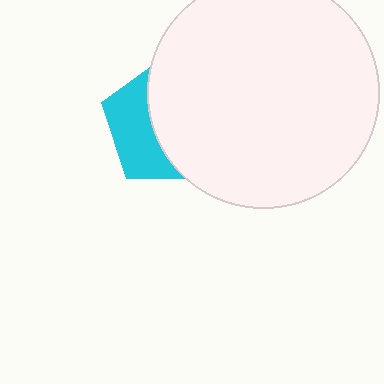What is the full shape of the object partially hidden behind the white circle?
The partially hidden object is a cyan pentagon.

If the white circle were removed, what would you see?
You would see the complete cyan pentagon.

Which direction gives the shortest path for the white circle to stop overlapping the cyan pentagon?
Moving right gives the shortest separation.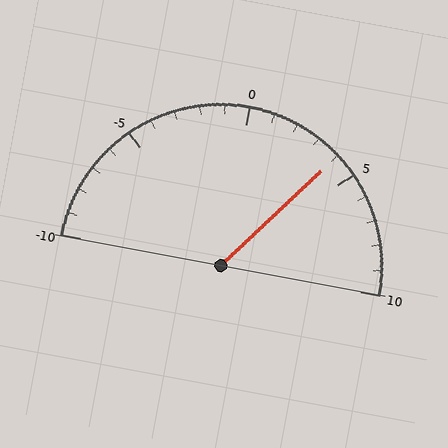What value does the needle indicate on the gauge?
The needle indicates approximately 4.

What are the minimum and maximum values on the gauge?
The gauge ranges from -10 to 10.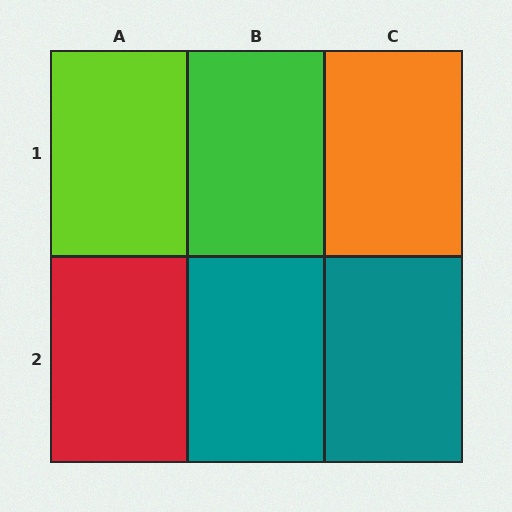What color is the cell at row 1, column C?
Orange.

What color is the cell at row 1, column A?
Lime.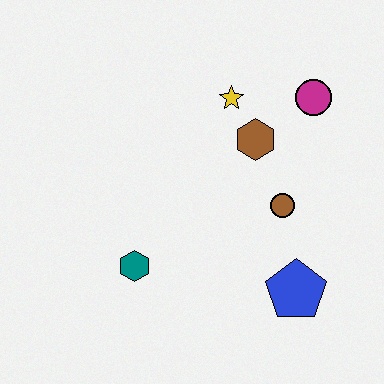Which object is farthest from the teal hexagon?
The magenta circle is farthest from the teal hexagon.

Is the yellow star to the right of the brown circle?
No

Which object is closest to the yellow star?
The brown hexagon is closest to the yellow star.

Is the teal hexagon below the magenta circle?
Yes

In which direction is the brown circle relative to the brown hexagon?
The brown circle is below the brown hexagon.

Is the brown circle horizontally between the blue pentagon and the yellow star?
Yes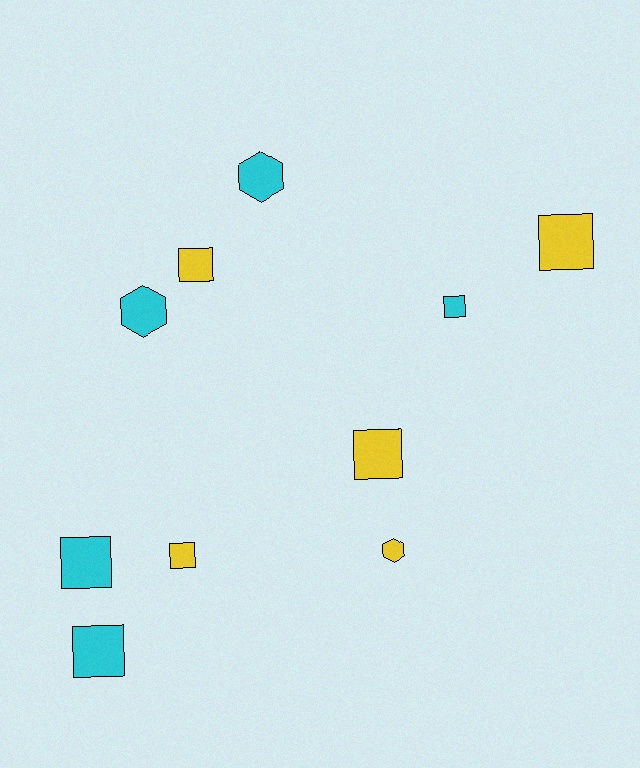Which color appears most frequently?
Cyan, with 5 objects.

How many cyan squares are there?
There are 3 cyan squares.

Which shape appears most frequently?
Square, with 7 objects.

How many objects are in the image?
There are 10 objects.